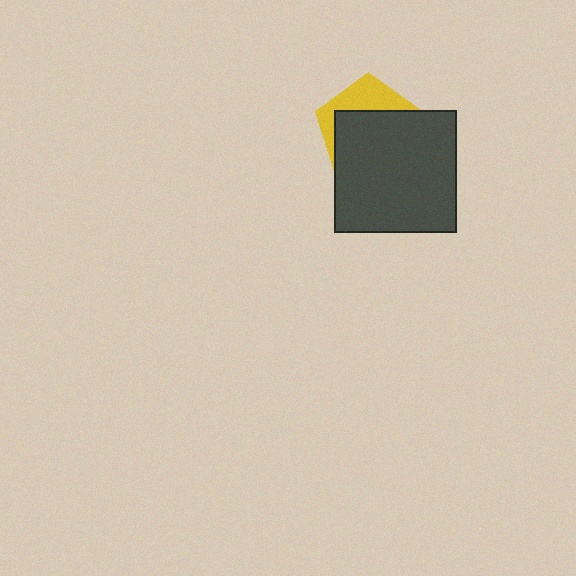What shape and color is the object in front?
The object in front is a dark gray square.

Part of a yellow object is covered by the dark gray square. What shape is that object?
It is a pentagon.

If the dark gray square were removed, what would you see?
You would see the complete yellow pentagon.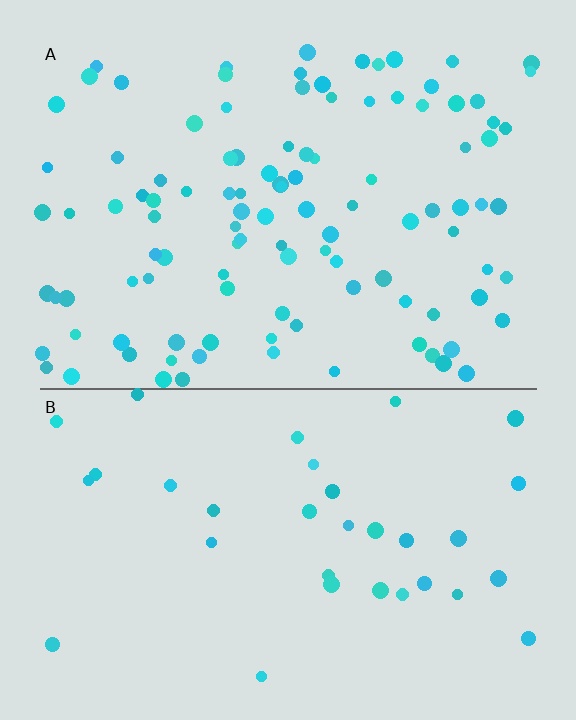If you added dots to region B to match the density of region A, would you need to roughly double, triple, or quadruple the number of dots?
Approximately triple.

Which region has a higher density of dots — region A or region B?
A (the top).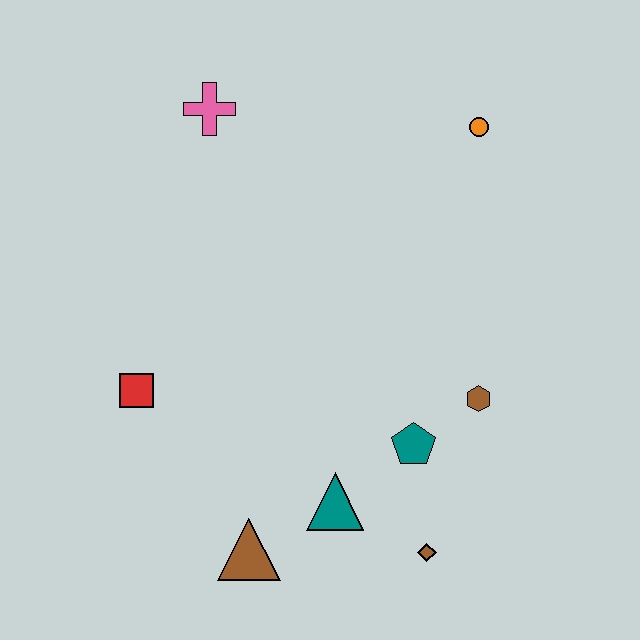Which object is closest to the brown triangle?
The teal triangle is closest to the brown triangle.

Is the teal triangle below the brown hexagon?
Yes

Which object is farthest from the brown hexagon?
The pink cross is farthest from the brown hexagon.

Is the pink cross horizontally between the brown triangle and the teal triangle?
No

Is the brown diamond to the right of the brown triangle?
Yes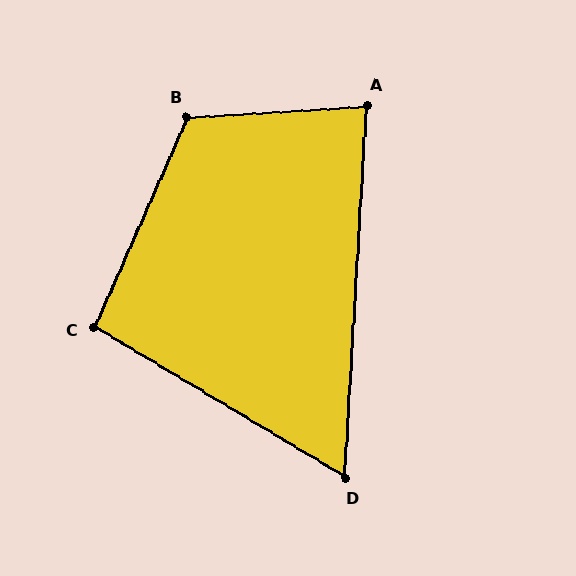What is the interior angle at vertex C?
Approximately 97 degrees (obtuse).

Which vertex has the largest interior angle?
B, at approximately 118 degrees.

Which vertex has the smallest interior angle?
D, at approximately 62 degrees.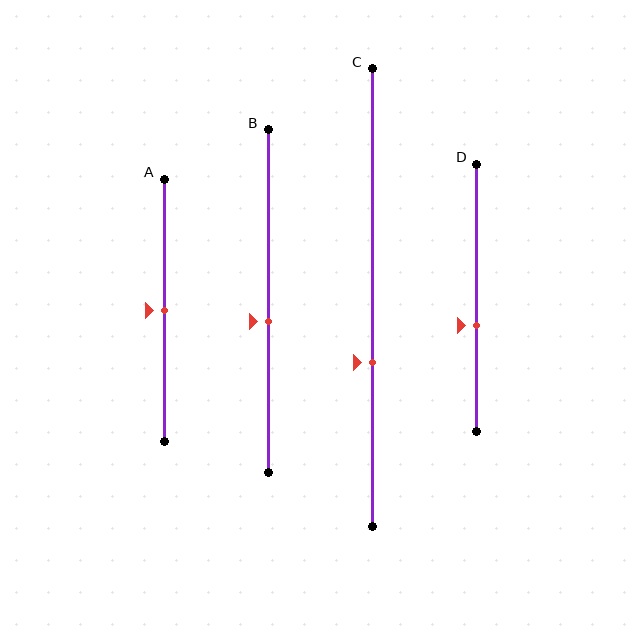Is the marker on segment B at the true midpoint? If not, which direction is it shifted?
No, the marker on segment B is shifted downward by about 6% of the segment length.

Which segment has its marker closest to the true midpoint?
Segment A has its marker closest to the true midpoint.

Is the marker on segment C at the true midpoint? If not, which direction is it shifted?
No, the marker on segment C is shifted downward by about 14% of the segment length.